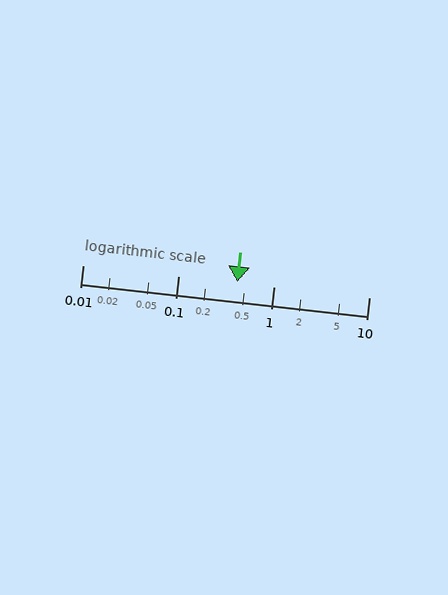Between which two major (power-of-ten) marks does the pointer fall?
The pointer is between 0.1 and 1.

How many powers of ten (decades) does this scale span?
The scale spans 3 decades, from 0.01 to 10.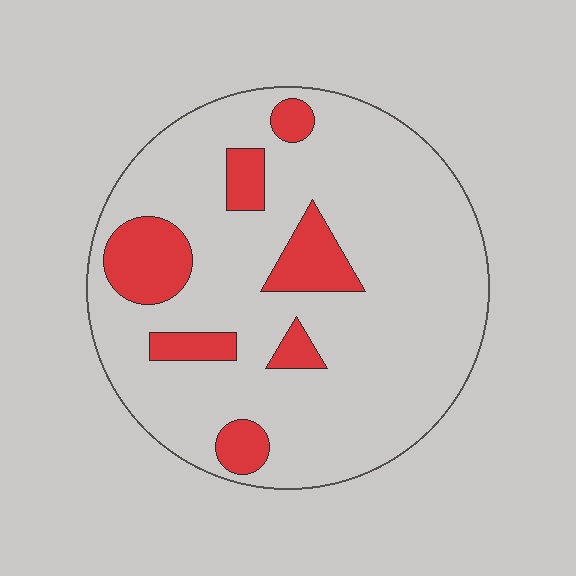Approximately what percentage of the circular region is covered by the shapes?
Approximately 15%.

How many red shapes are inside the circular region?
7.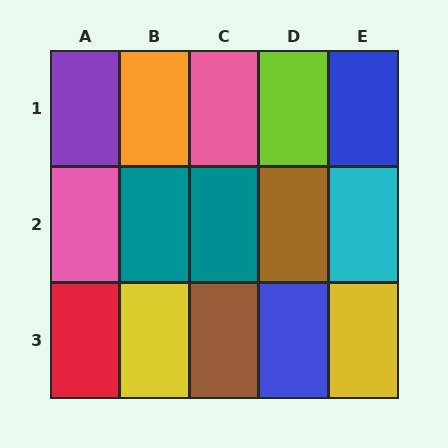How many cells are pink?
2 cells are pink.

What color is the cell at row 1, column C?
Pink.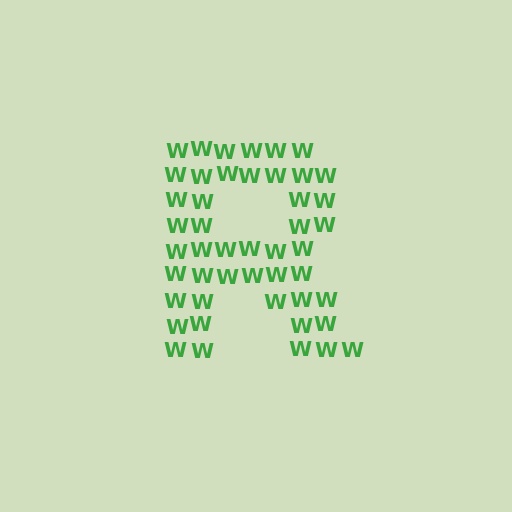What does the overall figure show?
The overall figure shows the letter R.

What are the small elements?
The small elements are letter W's.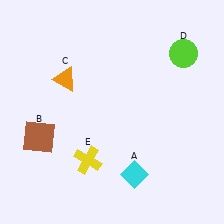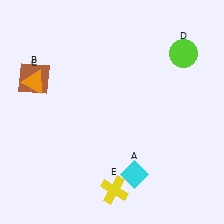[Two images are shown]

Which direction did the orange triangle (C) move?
The orange triangle (C) moved left.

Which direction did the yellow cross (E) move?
The yellow cross (E) moved down.